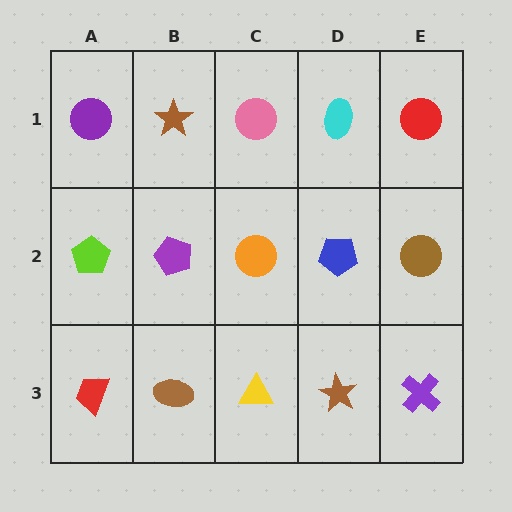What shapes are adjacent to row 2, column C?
A pink circle (row 1, column C), a yellow triangle (row 3, column C), a purple pentagon (row 2, column B), a blue pentagon (row 2, column D).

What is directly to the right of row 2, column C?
A blue pentagon.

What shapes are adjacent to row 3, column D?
A blue pentagon (row 2, column D), a yellow triangle (row 3, column C), a purple cross (row 3, column E).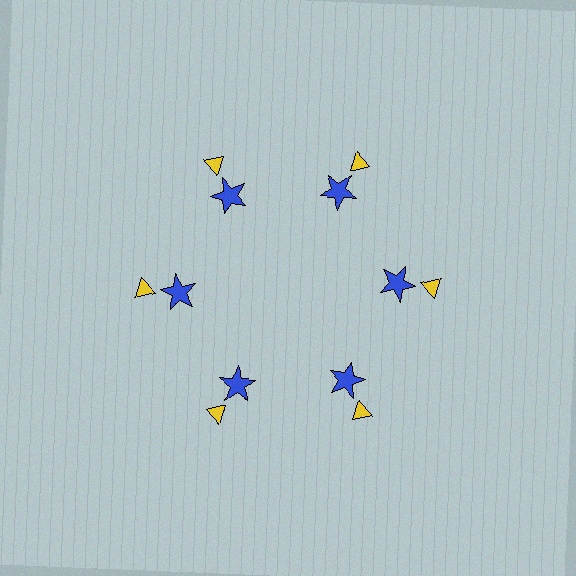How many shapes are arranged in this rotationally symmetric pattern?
There are 12 shapes, arranged in 6 groups of 2.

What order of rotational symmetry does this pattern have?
This pattern has 6-fold rotational symmetry.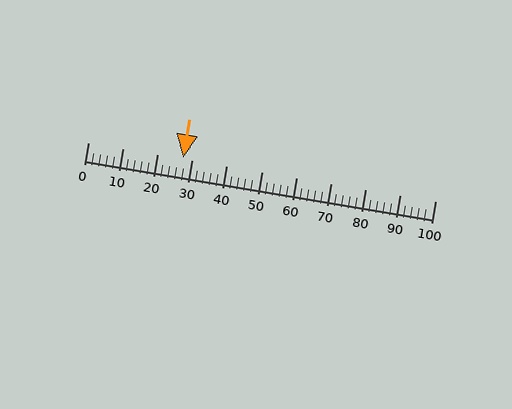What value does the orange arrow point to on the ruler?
The orange arrow points to approximately 28.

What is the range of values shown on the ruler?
The ruler shows values from 0 to 100.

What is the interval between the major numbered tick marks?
The major tick marks are spaced 10 units apart.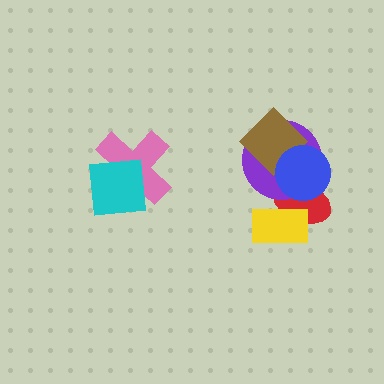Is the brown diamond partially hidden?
Yes, it is partially covered by another shape.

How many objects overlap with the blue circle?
3 objects overlap with the blue circle.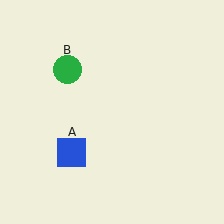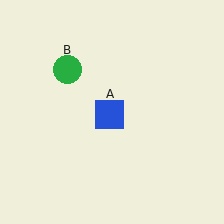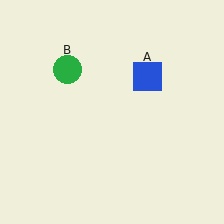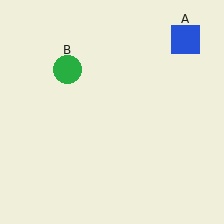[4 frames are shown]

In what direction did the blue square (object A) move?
The blue square (object A) moved up and to the right.